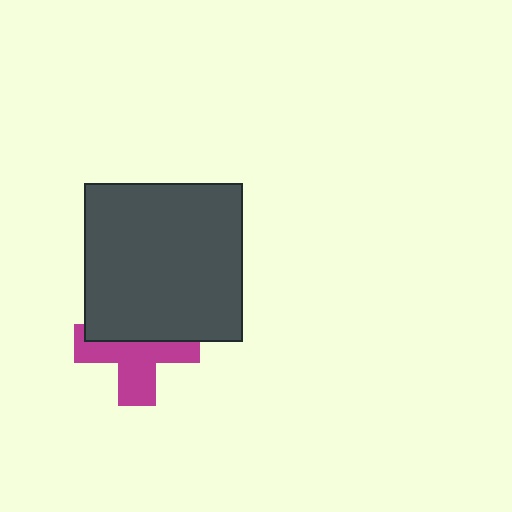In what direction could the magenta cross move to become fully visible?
The magenta cross could move down. That would shift it out from behind the dark gray square entirely.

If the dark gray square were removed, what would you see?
You would see the complete magenta cross.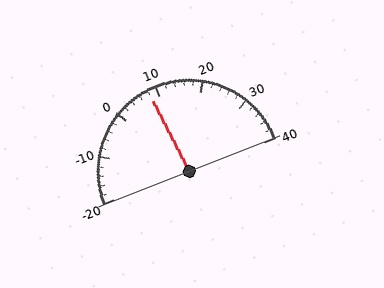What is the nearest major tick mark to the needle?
The nearest major tick mark is 10.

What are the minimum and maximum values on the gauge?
The gauge ranges from -20 to 40.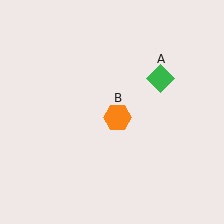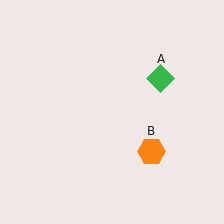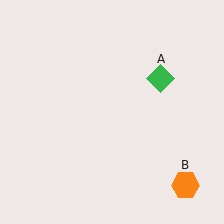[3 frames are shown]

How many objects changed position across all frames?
1 object changed position: orange hexagon (object B).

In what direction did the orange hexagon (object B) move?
The orange hexagon (object B) moved down and to the right.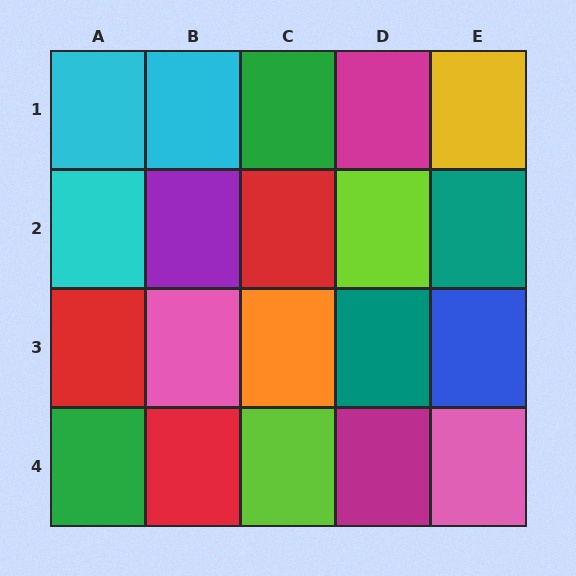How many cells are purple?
1 cell is purple.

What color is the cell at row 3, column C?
Orange.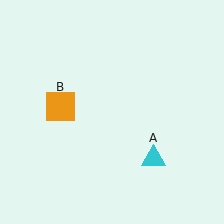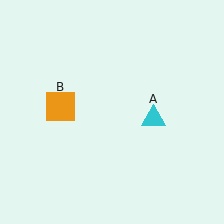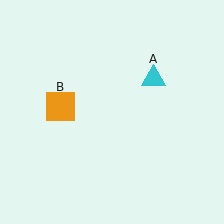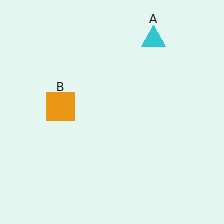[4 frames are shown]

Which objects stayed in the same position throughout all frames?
Orange square (object B) remained stationary.